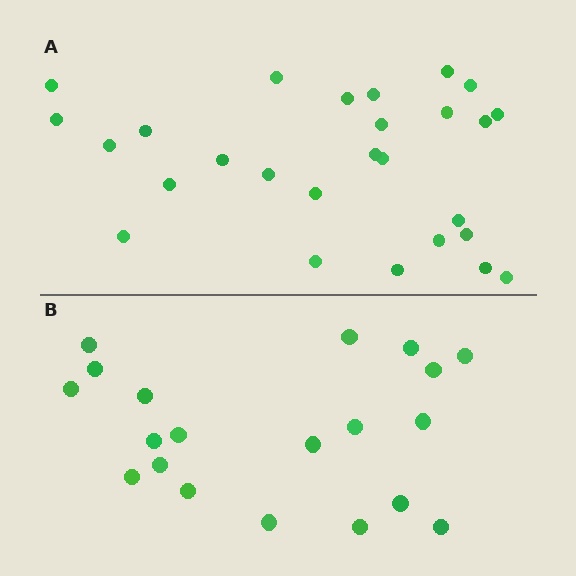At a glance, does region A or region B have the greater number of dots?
Region A (the top region) has more dots.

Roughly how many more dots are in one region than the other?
Region A has roughly 8 or so more dots than region B.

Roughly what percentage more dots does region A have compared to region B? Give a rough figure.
About 35% more.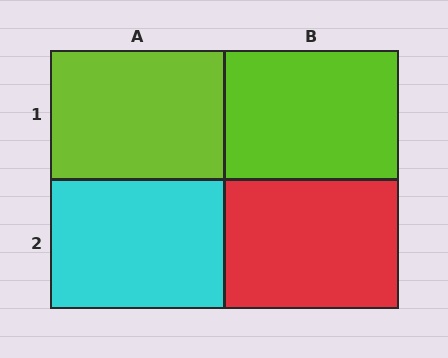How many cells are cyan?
1 cell is cyan.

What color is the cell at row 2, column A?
Cyan.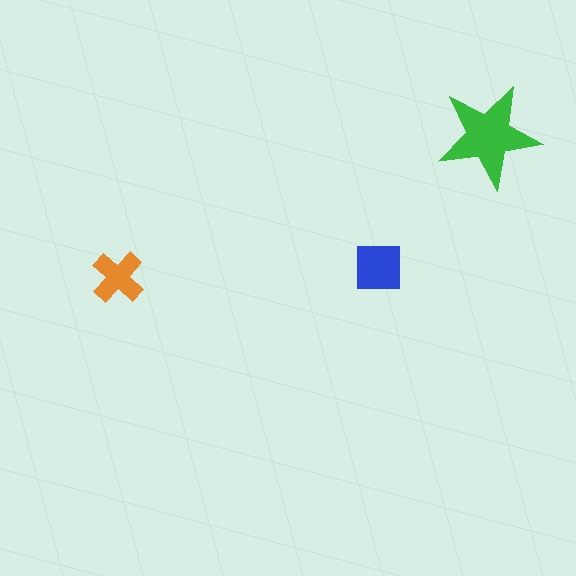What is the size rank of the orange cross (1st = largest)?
3rd.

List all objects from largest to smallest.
The green star, the blue square, the orange cross.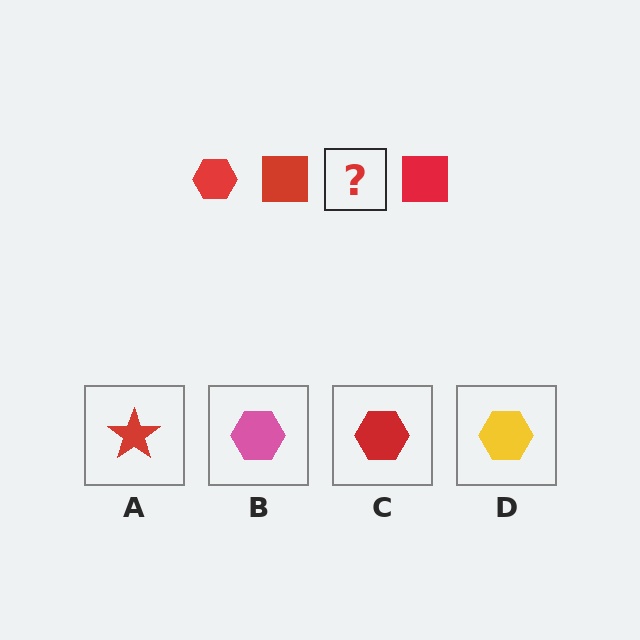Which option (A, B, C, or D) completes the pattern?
C.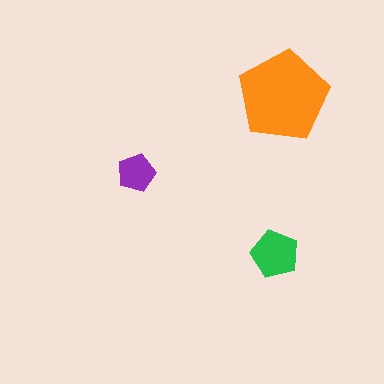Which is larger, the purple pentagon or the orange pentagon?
The orange one.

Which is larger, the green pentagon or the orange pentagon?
The orange one.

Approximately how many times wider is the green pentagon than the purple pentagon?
About 1.5 times wider.